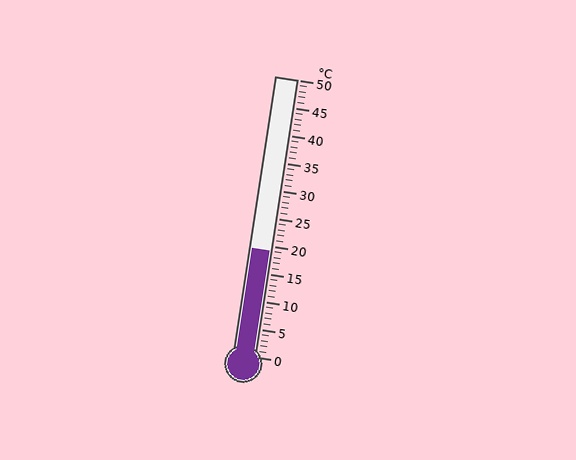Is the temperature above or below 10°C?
The temperature is above 10°C.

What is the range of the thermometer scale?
The thermometer scale ranges from 0°C to 50°C.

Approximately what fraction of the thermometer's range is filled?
The thermometer is filled to approximately 40% of its range.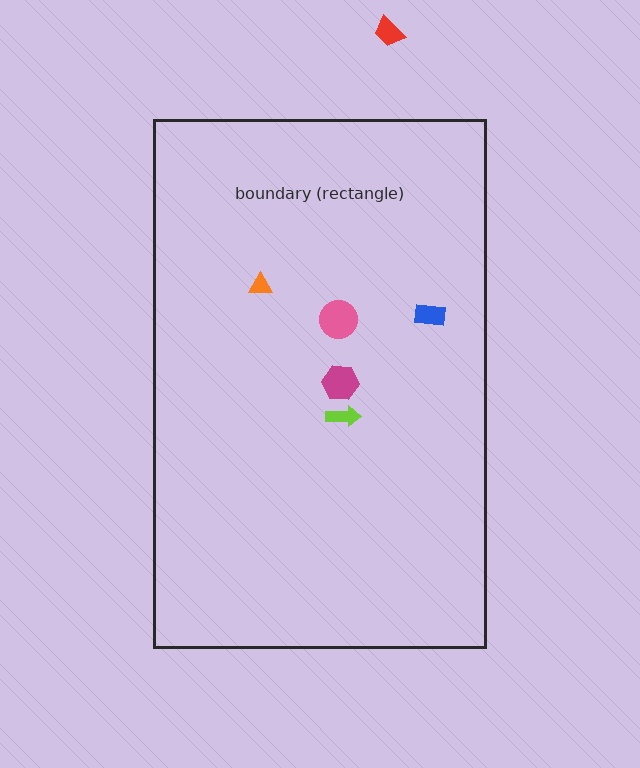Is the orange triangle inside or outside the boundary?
Inside.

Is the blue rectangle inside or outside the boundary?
Inside.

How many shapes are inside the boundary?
5 inside, 1 outside.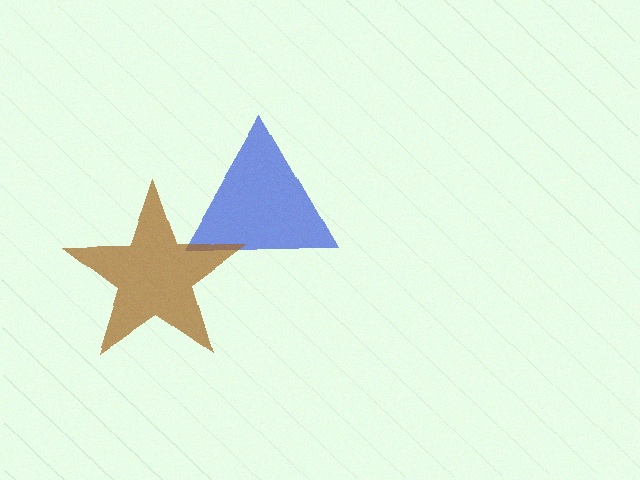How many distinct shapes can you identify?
There are 2 distinct shapes: a blue triangle, a brown star.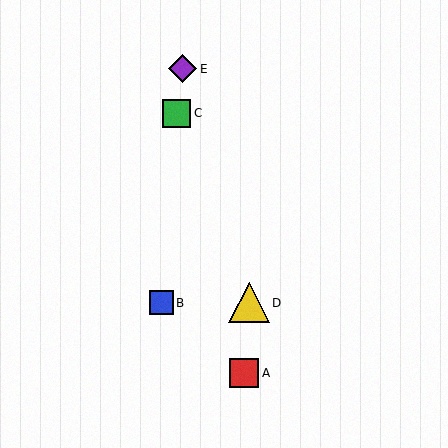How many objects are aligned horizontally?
2 objects (B, D) are aligned horizontally.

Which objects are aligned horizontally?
Objects B, D are aligned horizontally.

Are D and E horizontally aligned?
No, D is at y≈303 and E is at y≈69.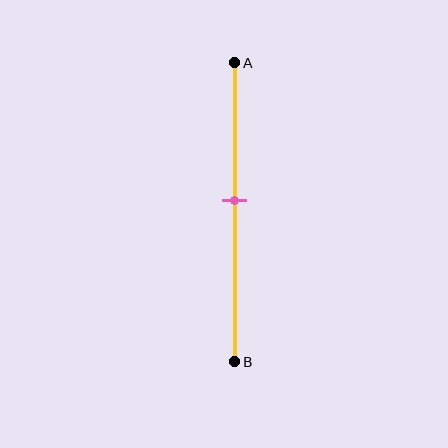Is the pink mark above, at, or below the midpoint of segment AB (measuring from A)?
The pink mark is above the midpoint of segment AB.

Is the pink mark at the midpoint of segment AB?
No, the mark is at about 45% from A, not at the 50% midpoint.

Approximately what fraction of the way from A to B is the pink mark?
The pink mark is approximately 45% of the way from A to B.